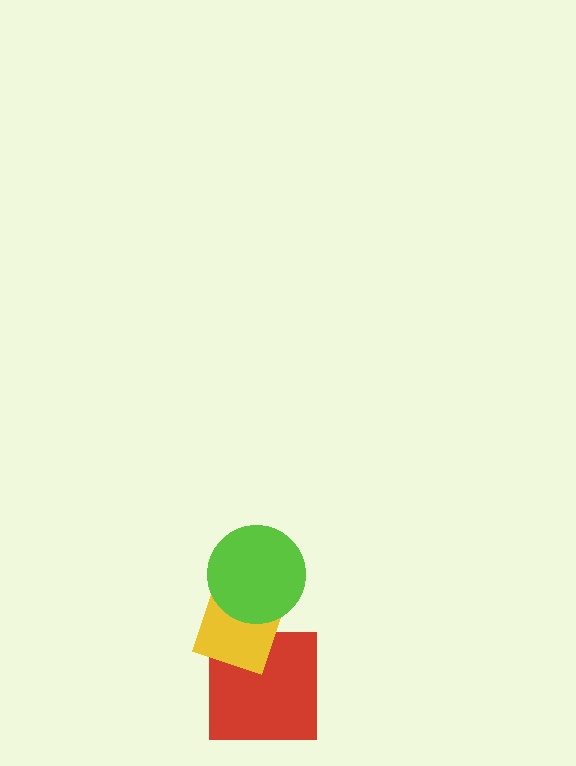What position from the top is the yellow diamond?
The yellow diamond is 2nd from the top.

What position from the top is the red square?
The red square is 3rd from the top.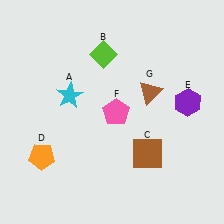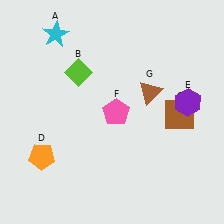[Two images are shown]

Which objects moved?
The objects that moved are: the cyan star (A), the lime diamond (B), the brown square (C).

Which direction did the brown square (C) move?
The brown square (C) moved up.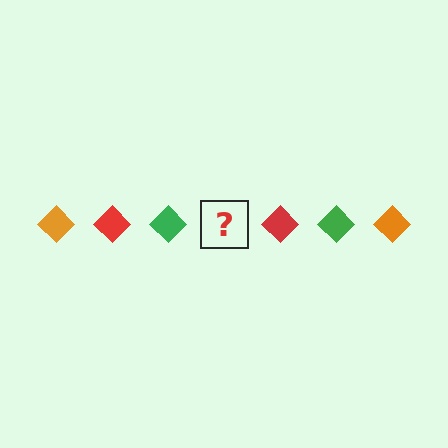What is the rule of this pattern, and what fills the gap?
The rule is that the pattern cycles through orange, red, green diamonds. The gap should be filled with an orange diamond.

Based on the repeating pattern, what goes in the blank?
The blank should be an orange diamond.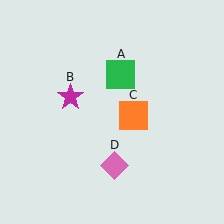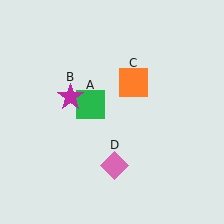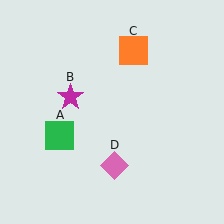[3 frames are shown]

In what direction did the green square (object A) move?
The green square (object A) moved down and to the left.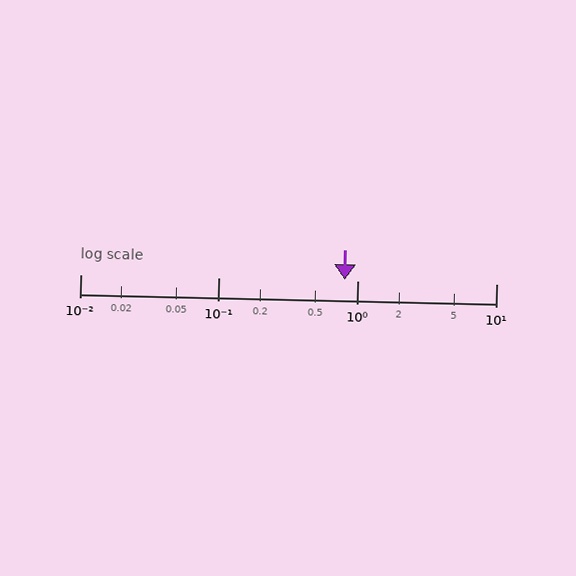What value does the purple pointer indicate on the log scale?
The pointer indicates approximately 0.81.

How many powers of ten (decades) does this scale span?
The scale spans 3 decades, from 0.01 to 10.